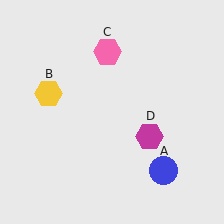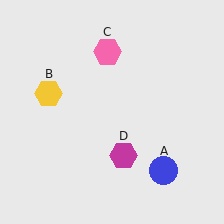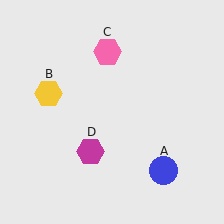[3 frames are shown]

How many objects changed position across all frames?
1 object changed position: magenta hexagon (object D).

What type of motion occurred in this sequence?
The magenta hexagon (object D) rotated clockwise around the center of the scene.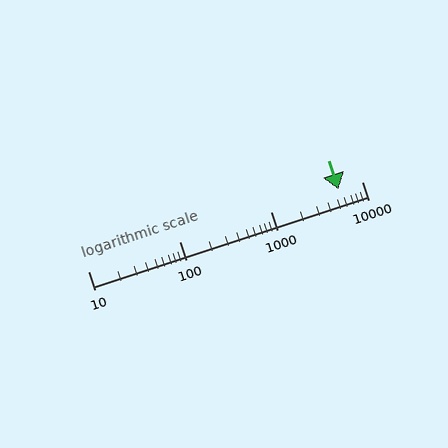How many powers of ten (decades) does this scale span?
The scale spans 3 decades, from 10 to 10000.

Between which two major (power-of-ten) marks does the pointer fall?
The pointer is between 1000 and 10000.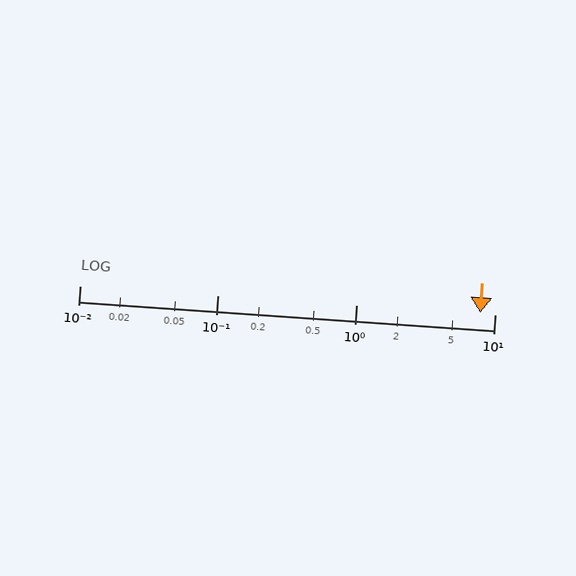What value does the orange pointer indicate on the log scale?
The pointer indicates approximately 7.8.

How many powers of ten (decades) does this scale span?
The scale spans 3 decades, from 0.01 to 10.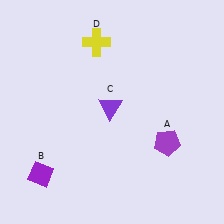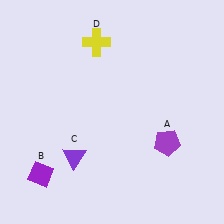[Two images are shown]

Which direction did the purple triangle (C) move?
The purple triangle (C) moved down.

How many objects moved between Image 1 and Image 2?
1 object moved between the two images.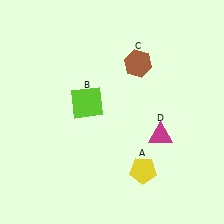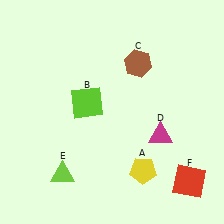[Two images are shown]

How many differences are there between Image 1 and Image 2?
There are 2 differences between the two images.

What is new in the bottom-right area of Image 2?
A red square (F) was added in the bottom-right area of Image 2.